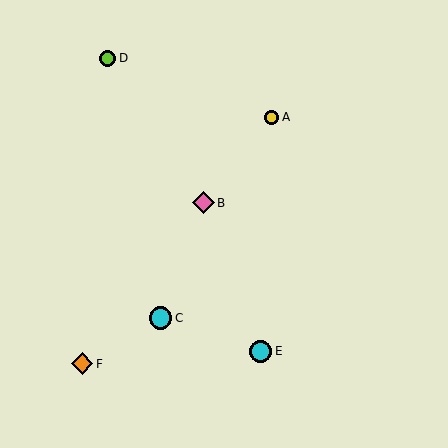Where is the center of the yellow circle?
The center of the yellow circle is at (272, 117).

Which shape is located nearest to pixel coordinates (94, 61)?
The lime circle (labeled D) at (107, 58) is nearest to that location.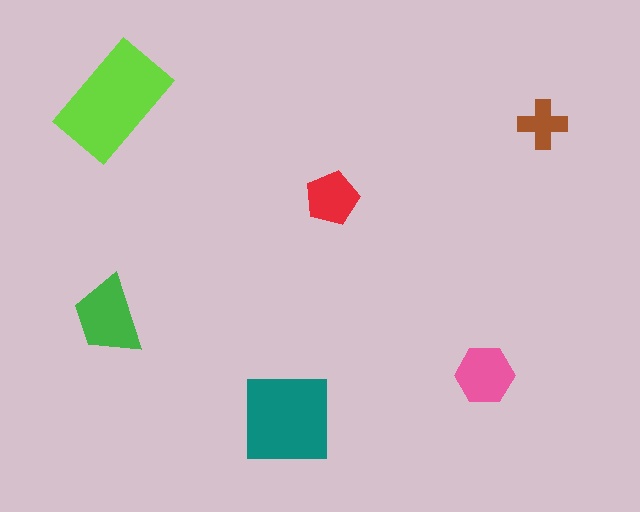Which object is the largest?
The lime rectangle.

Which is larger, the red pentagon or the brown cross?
The red pentagon.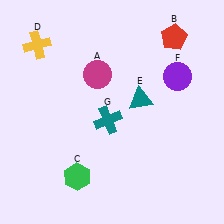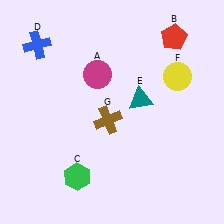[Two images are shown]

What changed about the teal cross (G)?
In Image 1, G is teal. In Image 2, it changed to brown.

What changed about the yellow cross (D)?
In Image 1, D is yellow. In Image 2, it changed to blue.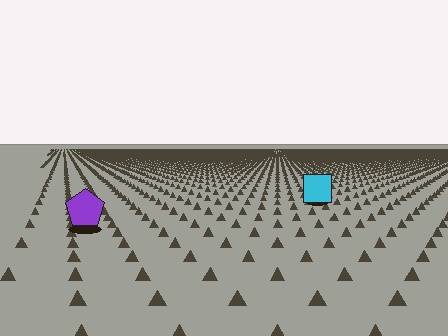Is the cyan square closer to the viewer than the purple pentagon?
No. The purple pentagon is closer — you can tell from the texture gradient: the ground texture is coarser near it.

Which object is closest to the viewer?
The purple pentagon is closest. The texture marks near it are larger and more spread out.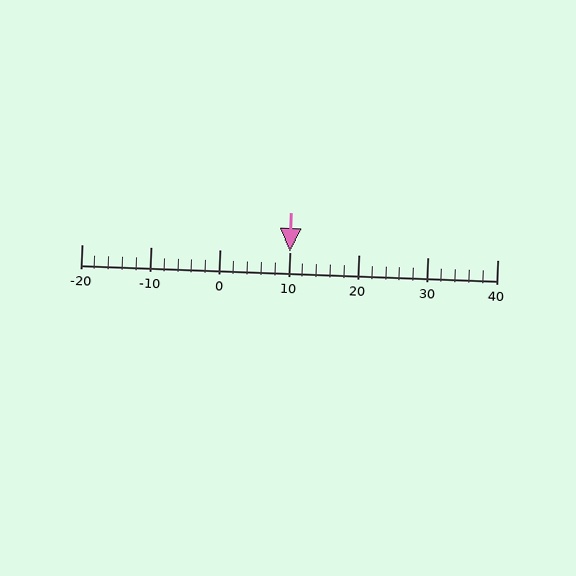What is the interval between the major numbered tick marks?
The major tick marks are spaced 10 units apart.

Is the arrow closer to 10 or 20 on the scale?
The arrow is closer to 10.